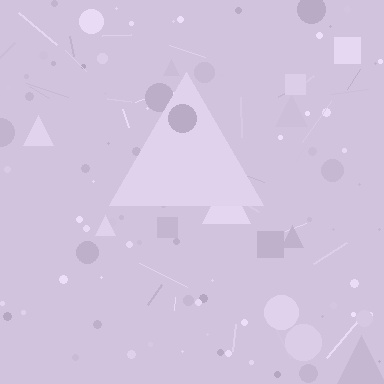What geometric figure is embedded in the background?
A triangle is embedded in the background.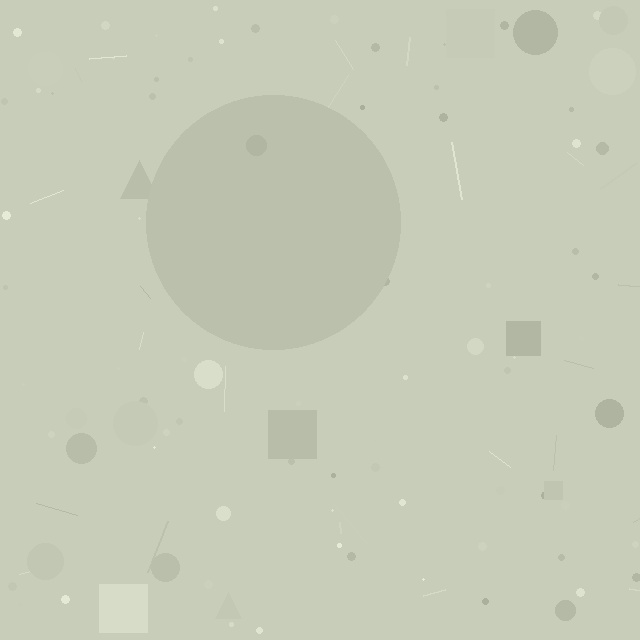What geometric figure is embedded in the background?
A circle is embedded in the background.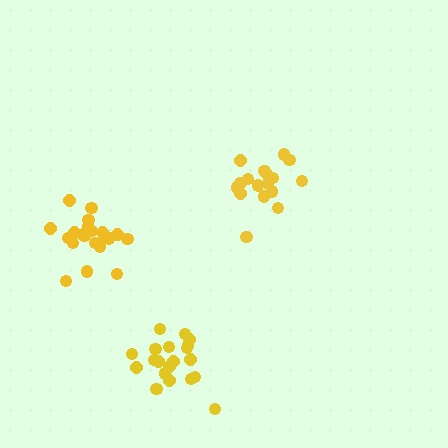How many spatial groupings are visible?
There are 3 spatial groupings.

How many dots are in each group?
Group 1: 18 dots, Group 2: 20 dots, Group 3: 21 dots (59 total).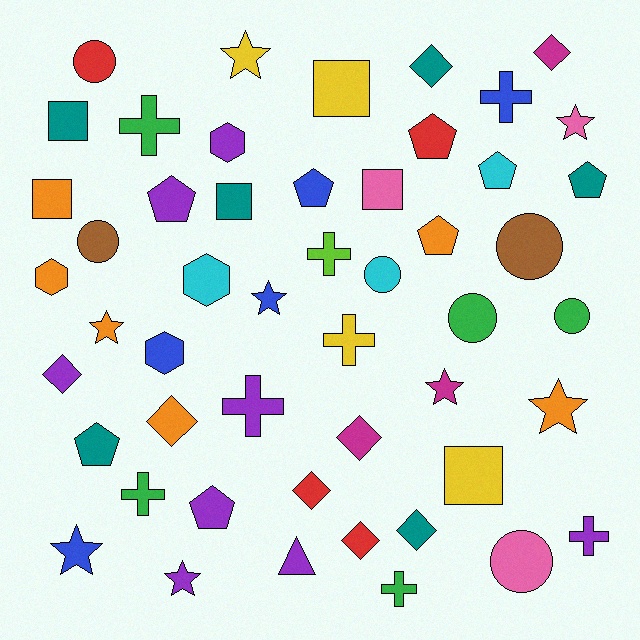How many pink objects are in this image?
There are 3 pink objects.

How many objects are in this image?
There are 50 objects.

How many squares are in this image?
There are 6 squares.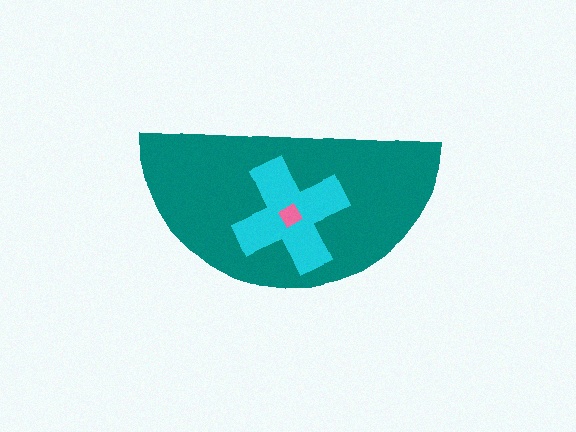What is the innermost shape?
The pink diamond.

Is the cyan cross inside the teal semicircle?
Yes.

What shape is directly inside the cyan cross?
The pink diamond.